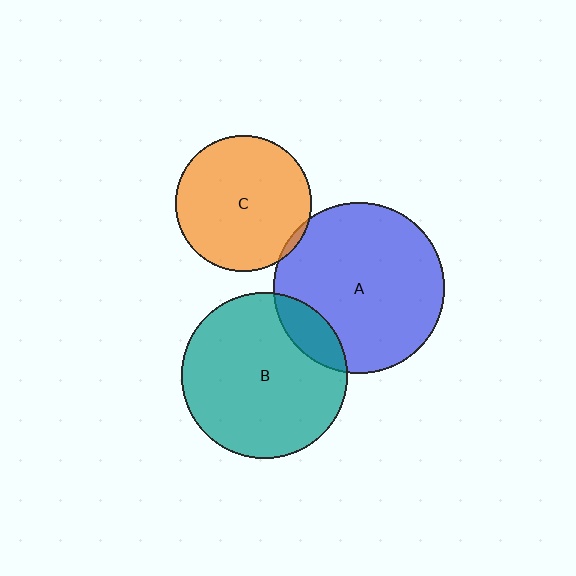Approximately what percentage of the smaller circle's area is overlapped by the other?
Approximately 15%.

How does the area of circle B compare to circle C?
Approximately 1.5 times.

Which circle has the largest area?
Circle A (blue).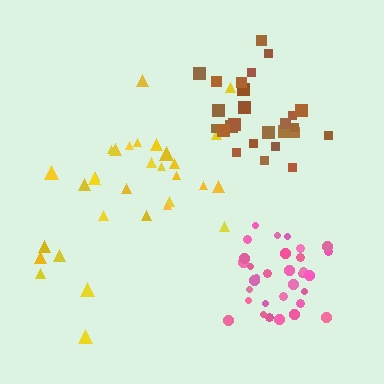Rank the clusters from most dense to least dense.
pink, brown, yellow.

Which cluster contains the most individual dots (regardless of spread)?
Pink (32).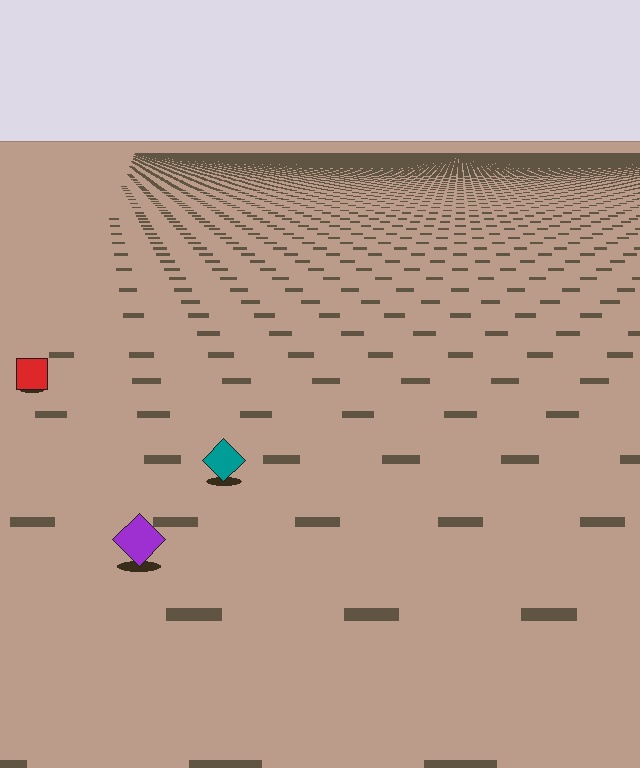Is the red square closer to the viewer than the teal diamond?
No. The teal diamond is closer — you can tell from the texture gradient: the ground texture is coarser near it.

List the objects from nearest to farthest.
From nearest to farthest: the purple diamond, the teal diamond, the red square.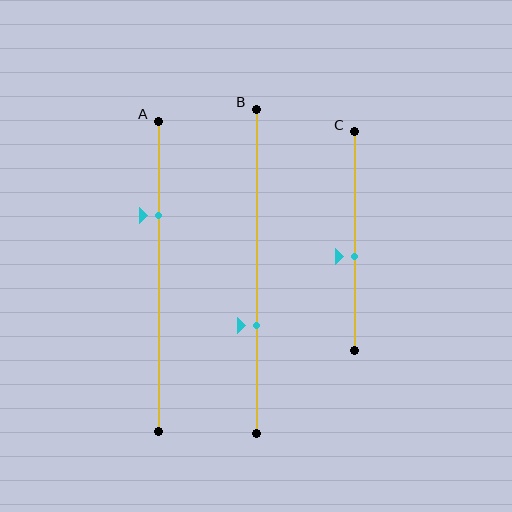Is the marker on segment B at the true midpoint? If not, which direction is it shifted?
No, the marker on segment B is shifted downward by about 17% of the segment length.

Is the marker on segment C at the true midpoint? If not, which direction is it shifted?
No, the marker on segment C is shifted downward by about 7% of the segment length.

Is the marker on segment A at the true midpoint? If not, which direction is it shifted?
No, the marker on segment A is shifted upward by about 20% of the segment length.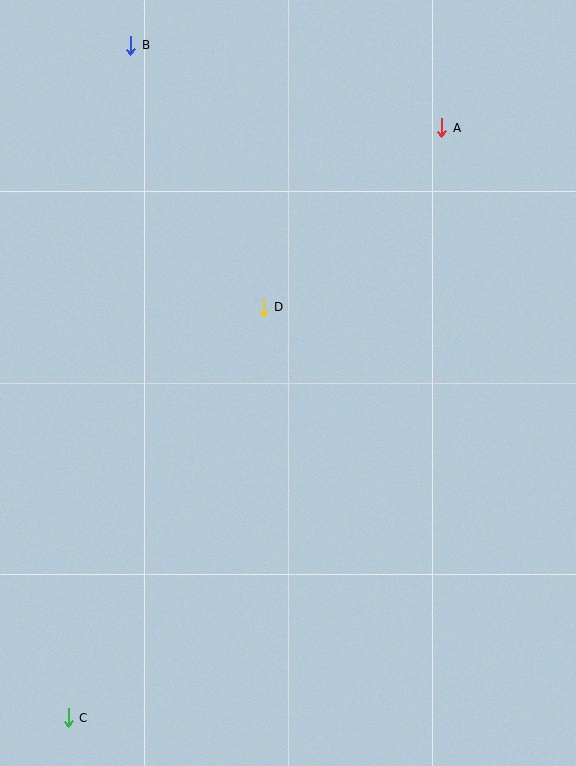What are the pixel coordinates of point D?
Point D is at (263, 307).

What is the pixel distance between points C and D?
The distance between C and D is 454 pixels.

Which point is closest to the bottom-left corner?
Point C is closest to the bottom-left corner.